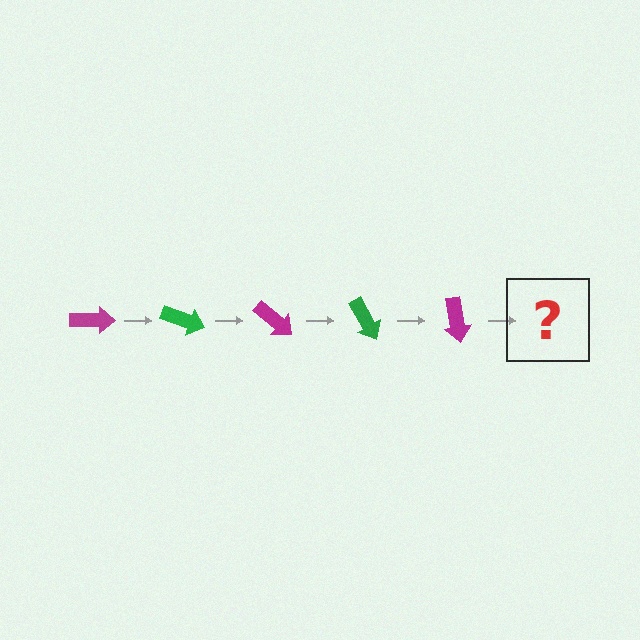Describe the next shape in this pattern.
It should be a green arrow, rotated 100 degrees from the start.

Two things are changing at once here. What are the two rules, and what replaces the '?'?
The two rules are that it rotates 20 degrees each step and the color cycles through magenta and green. The '?' should be a green arrow, rotated 100 degrees from the start.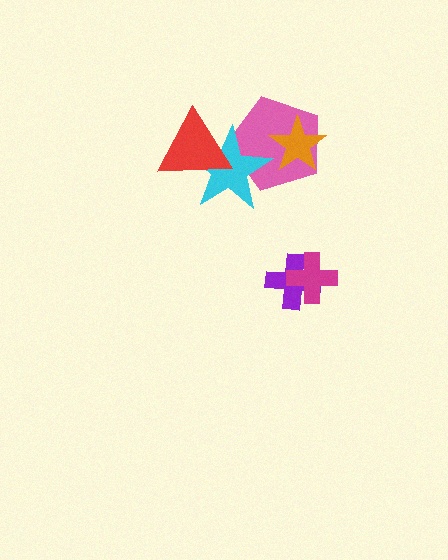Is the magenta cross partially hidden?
No, no other shape covers it.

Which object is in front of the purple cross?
The magenta cross is in front of the purple cross.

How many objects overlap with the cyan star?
2 objects overlap with the cyan star.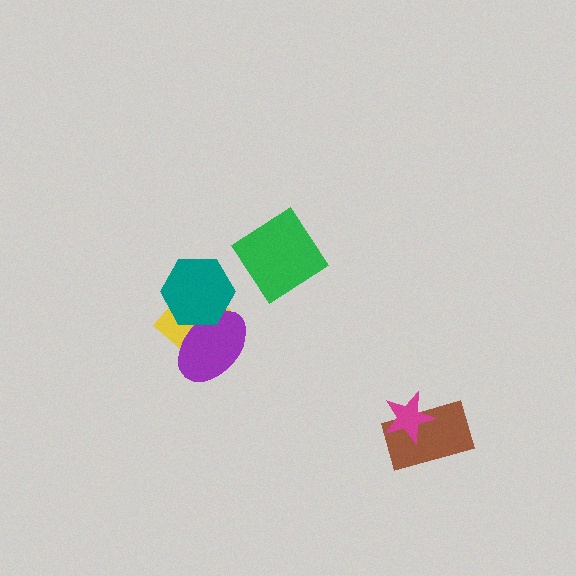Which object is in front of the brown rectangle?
The magenta star is in front of the brown rectangle.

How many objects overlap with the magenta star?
1 object overlaps with the magenta star.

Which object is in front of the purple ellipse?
The teal hexagon is in front of the purple ellipse.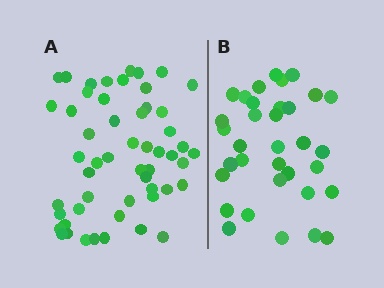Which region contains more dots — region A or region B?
Region A (the left region) has more dots.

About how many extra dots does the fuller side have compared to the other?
Region A has approximately 20 more dots than region B.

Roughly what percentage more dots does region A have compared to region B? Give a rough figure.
About 55% more.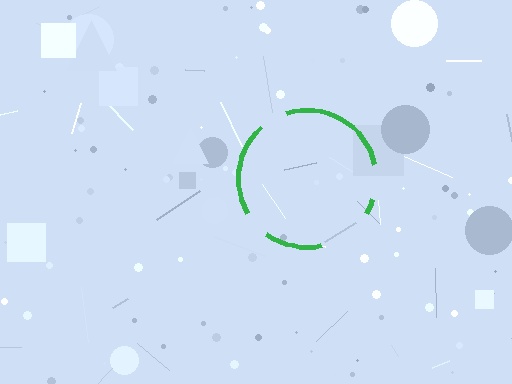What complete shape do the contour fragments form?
The contour fragments form a circle.